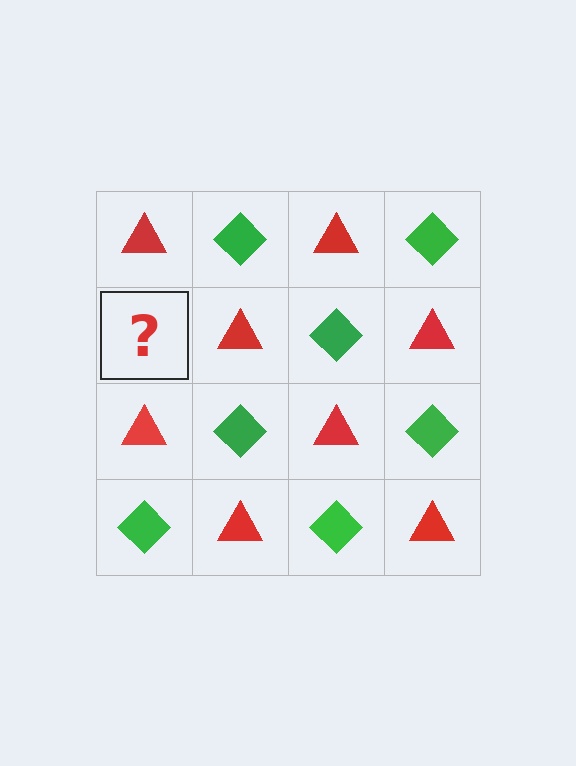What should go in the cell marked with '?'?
The missing cell should contain a green diamond.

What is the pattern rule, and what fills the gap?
The rule is that it alternates red triangle and green diamond in a checkerboard pattern. The gap should be filled with a green diamond.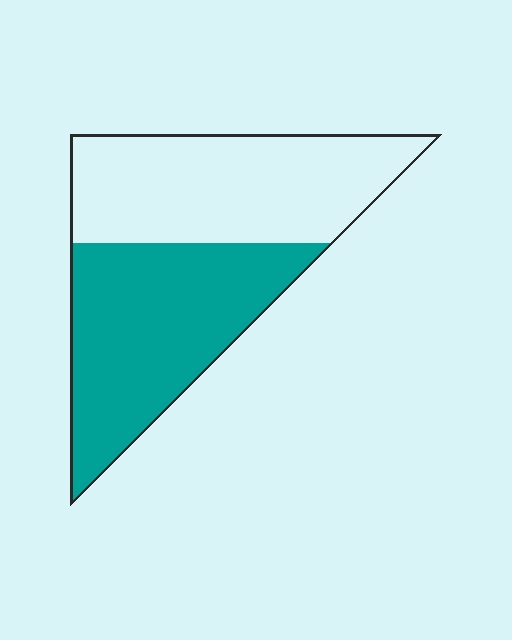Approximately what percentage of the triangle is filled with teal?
Approximately 50%.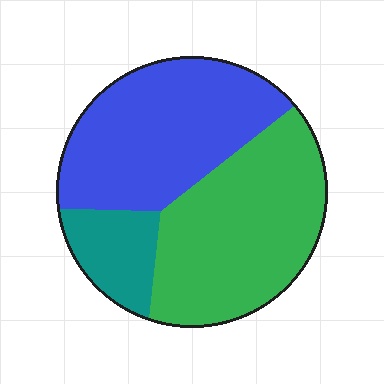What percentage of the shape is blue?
Blue takes up between a third and a half of the shape.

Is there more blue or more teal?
Blue.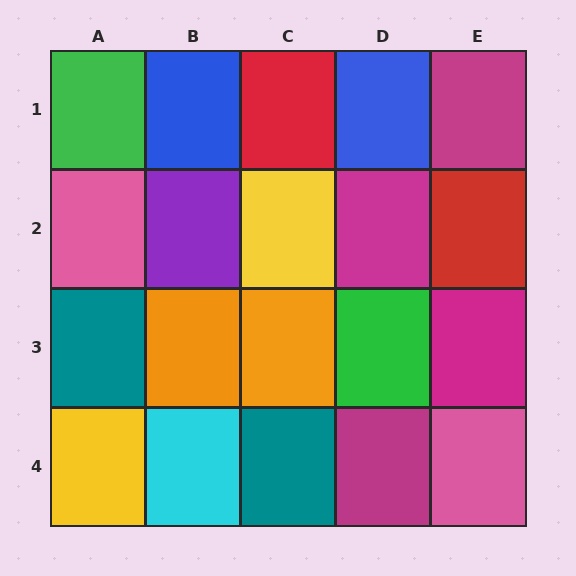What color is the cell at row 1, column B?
Blue.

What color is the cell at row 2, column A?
Pink.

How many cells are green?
2 cells are green.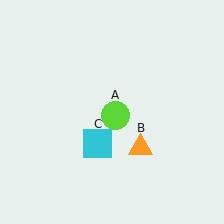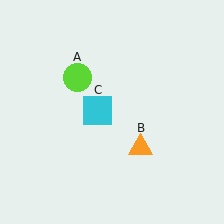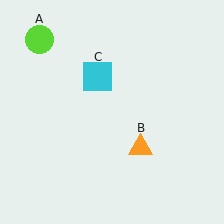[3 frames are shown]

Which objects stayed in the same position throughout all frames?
Orange triangle (object B) remained stationary.